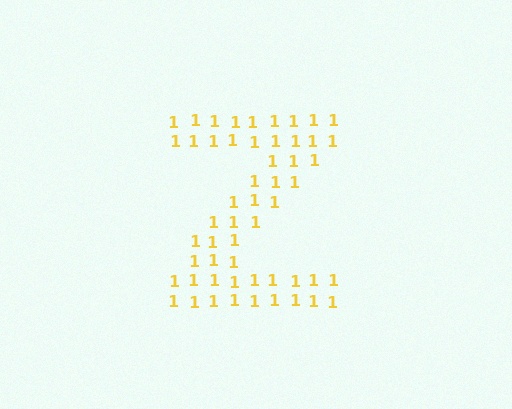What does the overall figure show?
The overall figure shows the letter Z.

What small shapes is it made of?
It is made of small digit 1's.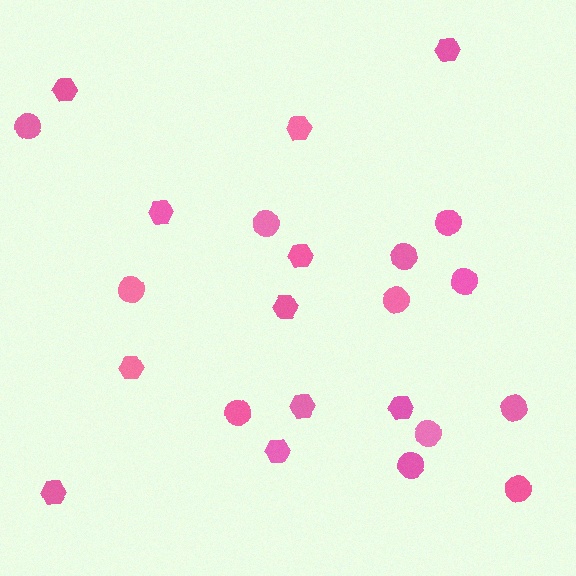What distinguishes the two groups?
There are 2 groups: one group of circles (12) and one group of hexagons (11).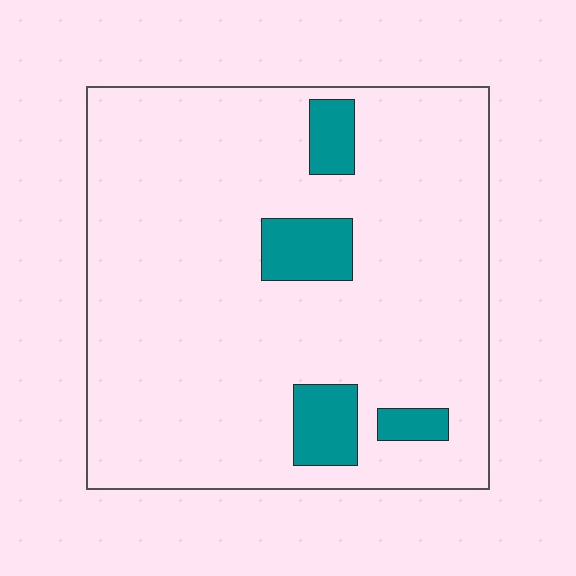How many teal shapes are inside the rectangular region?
4.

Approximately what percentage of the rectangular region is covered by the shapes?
Approximately 10%.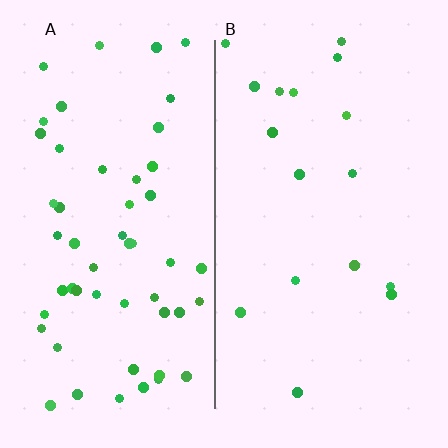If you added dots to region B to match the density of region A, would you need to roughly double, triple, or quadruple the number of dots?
Approximately triple.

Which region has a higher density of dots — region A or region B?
A (the left).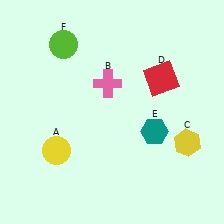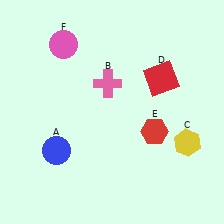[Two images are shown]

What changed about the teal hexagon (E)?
In Image 1, E is teal. In Image 2, it changed to red.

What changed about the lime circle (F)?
In Image 1, F is lime. In Image 2, it changed to pink.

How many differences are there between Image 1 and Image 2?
There are 3 differences between the two images.